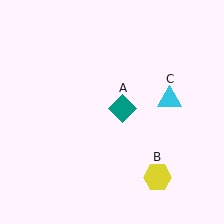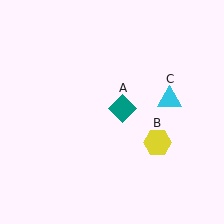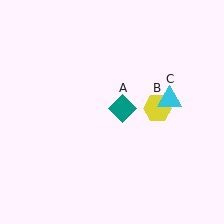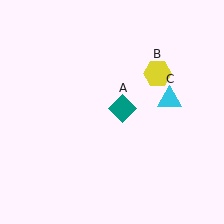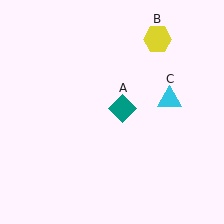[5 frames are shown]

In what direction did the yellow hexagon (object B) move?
The yellow hexagon (object B) moved up.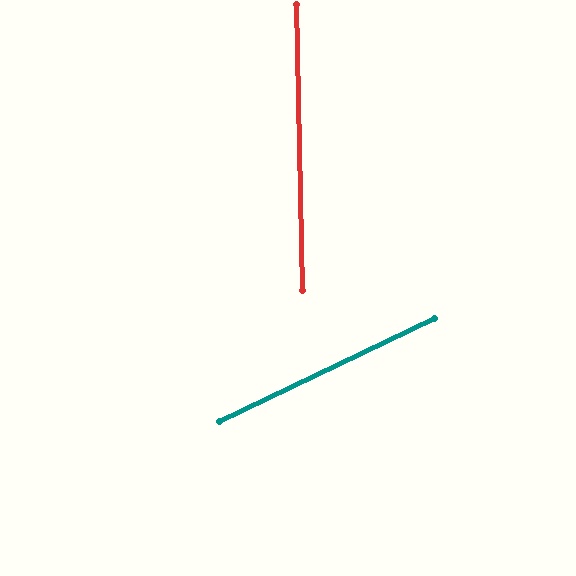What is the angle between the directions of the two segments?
Approximately 66 degrees.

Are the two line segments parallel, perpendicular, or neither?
Neither parallel nor perpendicular — they differ by about 66°.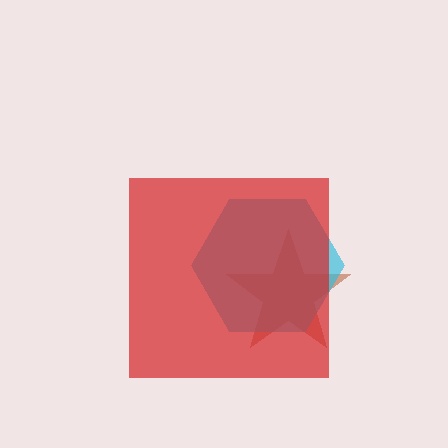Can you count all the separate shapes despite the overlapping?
Yes, there are 3 separate shapes.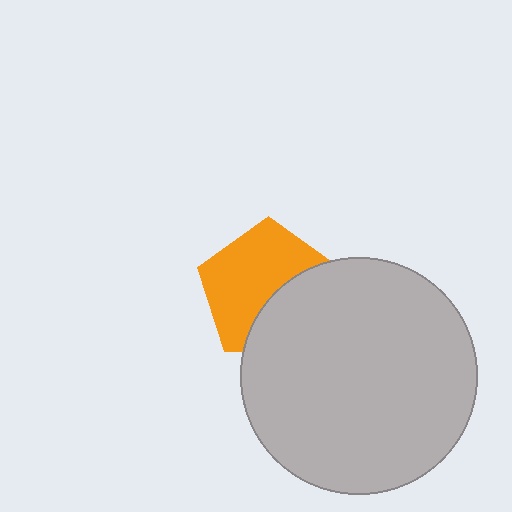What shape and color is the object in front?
The object in front is a light gray circle.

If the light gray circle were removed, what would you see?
You would see the complete orange pentagon.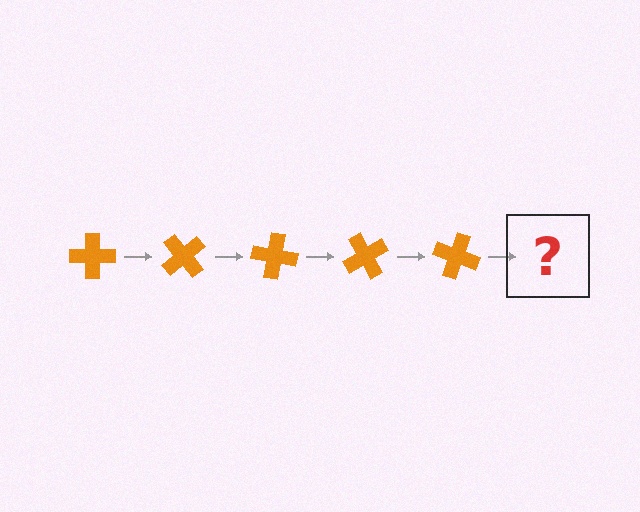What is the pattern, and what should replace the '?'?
The pattern is that the cross rotates 50 degrees each step. The '?' should be an orange cross rotated 250 degrees.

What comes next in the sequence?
The next element should be an orange cross rotated 250 degrees.